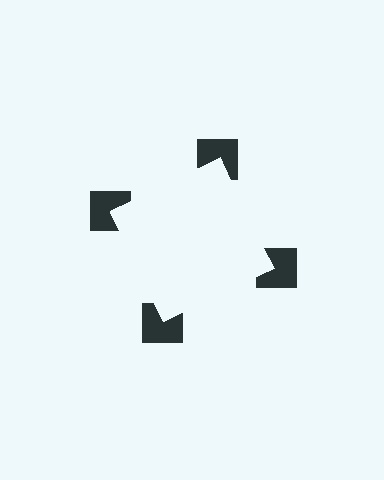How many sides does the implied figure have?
4 sides.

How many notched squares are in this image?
There are 4 — one at each vertex of the illusory square.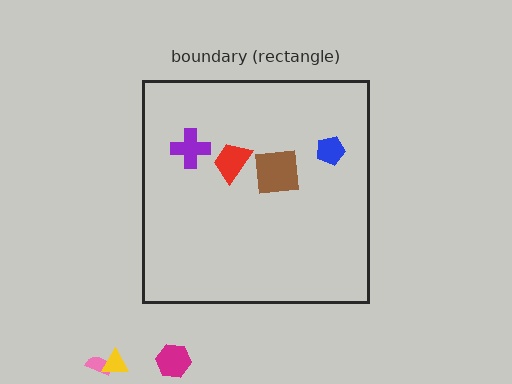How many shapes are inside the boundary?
4 inside, 3 outside.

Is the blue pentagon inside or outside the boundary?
Inside.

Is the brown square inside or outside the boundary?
Inside.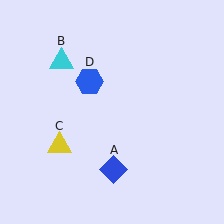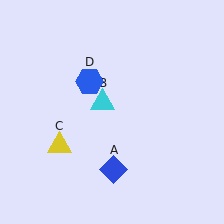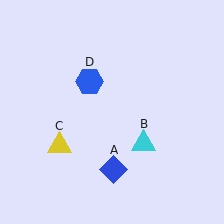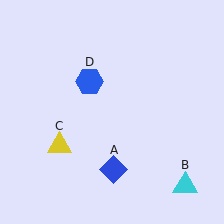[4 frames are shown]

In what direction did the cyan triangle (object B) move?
The cyan triangle (object B) moved down and to the right.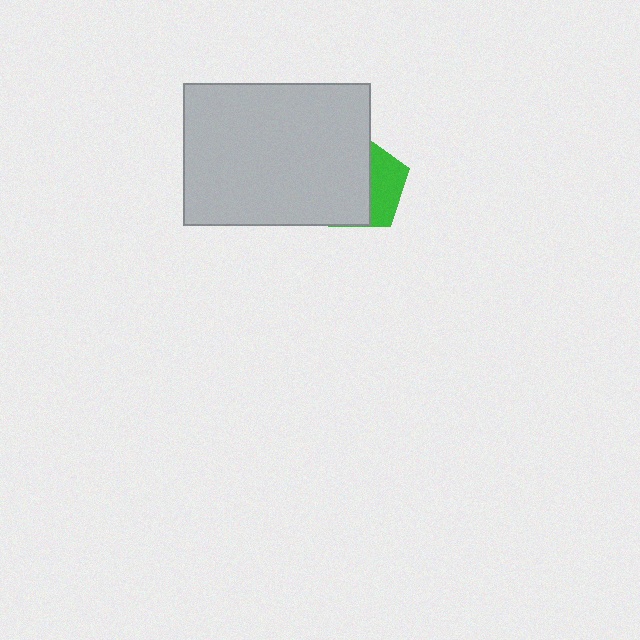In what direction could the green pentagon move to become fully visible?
The green pentagon could move right. That would shift it out from behind the light gray rectangle entirely.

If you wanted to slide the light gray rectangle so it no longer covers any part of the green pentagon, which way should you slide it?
Slide it left — that is the most direct way to separate the two shapes.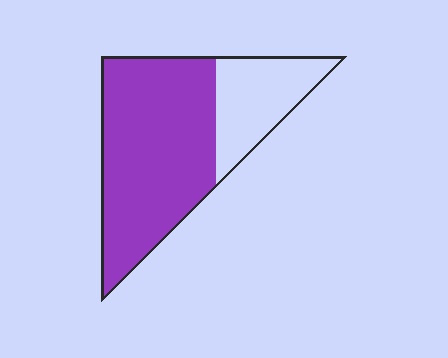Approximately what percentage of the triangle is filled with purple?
Approximately 70%.